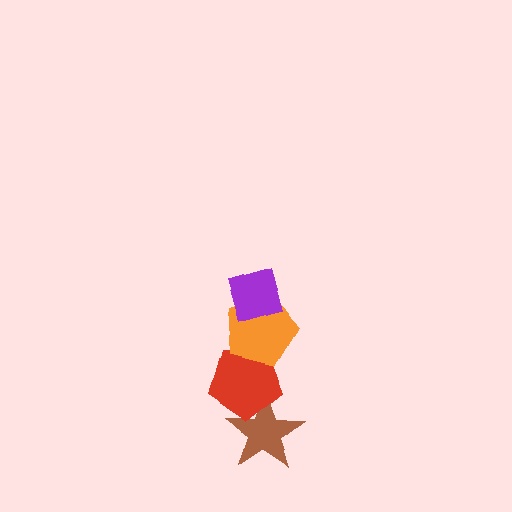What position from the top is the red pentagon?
The red pentagon is 3rd from the top.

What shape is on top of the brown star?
The red pentagon is on top of the brown star.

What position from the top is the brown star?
The brown star is 4th from the top.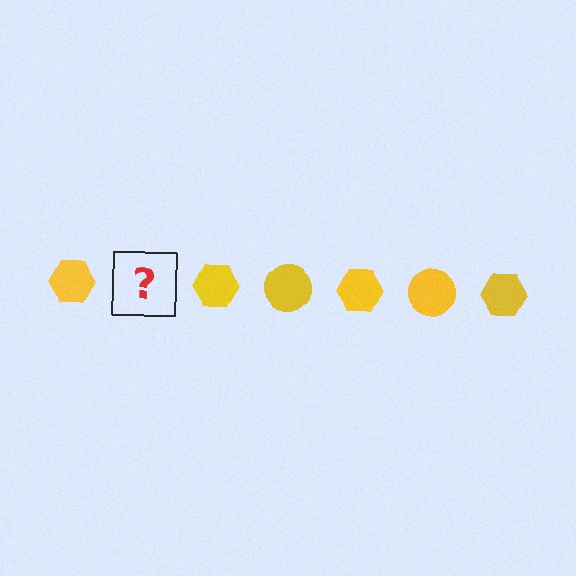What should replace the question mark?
The question mark should be replaced with a yellow circle.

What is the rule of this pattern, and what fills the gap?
The rule is that the pattern cycles through hexagon, circle shapes in yellow. The gap should be filled with a yellow circle.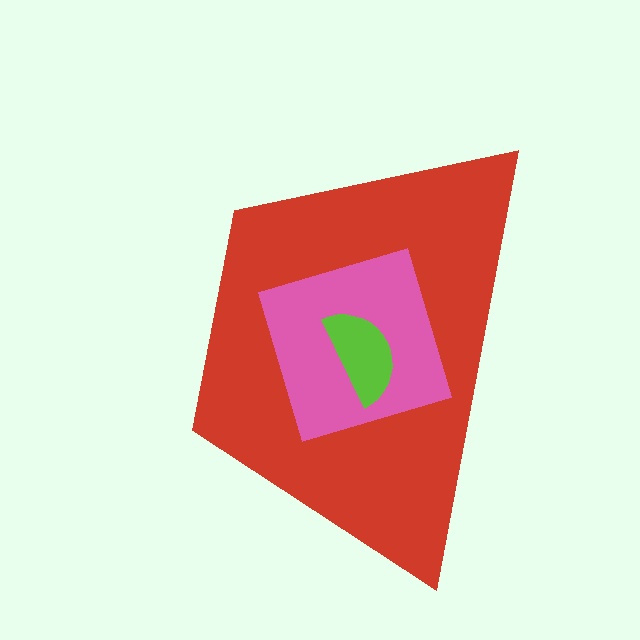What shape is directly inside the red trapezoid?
The pink diamond.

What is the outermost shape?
The red trapezoid.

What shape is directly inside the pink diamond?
The lime semicircle.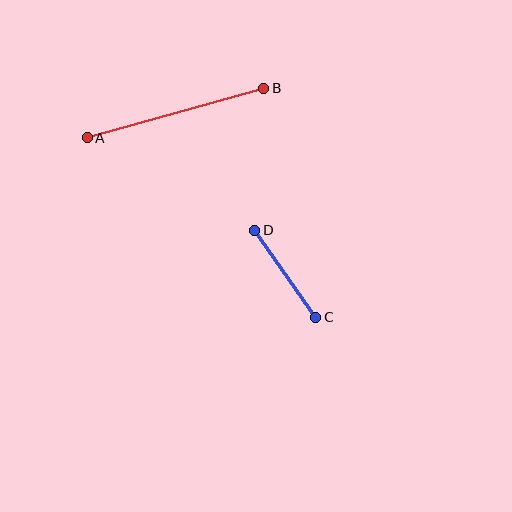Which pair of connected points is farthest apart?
Points A and B are farthest apart.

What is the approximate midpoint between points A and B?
The midpoint is at approximately (176, 113) pixels.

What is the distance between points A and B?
The distance is approximately 183 pixels.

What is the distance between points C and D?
The distance is approximately 106 pixels.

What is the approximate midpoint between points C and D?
The midpoint is at approximately (285, 274) pixels.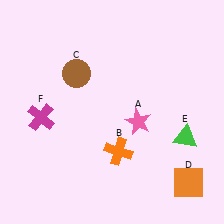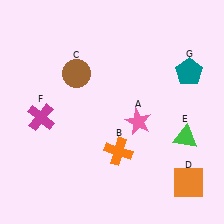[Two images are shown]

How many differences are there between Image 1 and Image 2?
There is 1 difference between the two images.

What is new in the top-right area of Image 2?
A teal pentagon (G) was added in the top-right area of Image 2.